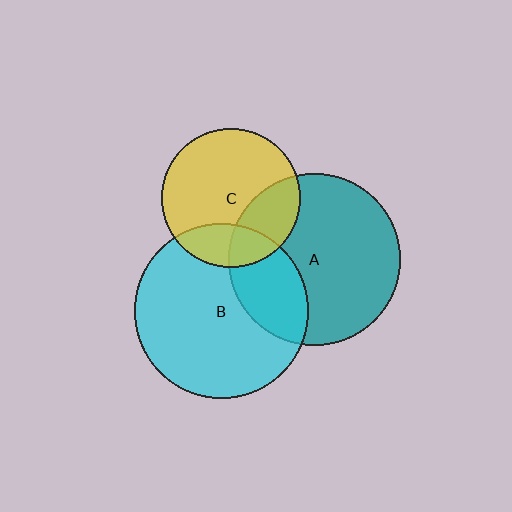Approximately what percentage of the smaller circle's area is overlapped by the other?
Approximately 25%.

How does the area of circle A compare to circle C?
Approximately 1.5 times.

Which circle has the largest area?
Circle B (cyan).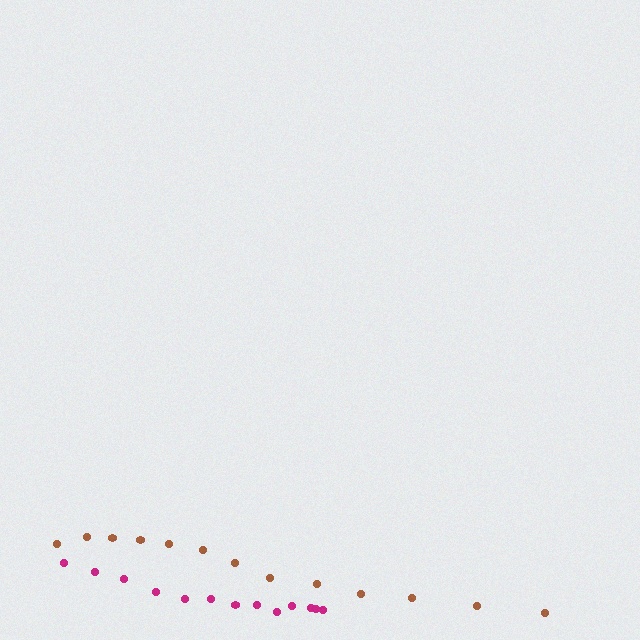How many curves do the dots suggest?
There are 2 distinct paths.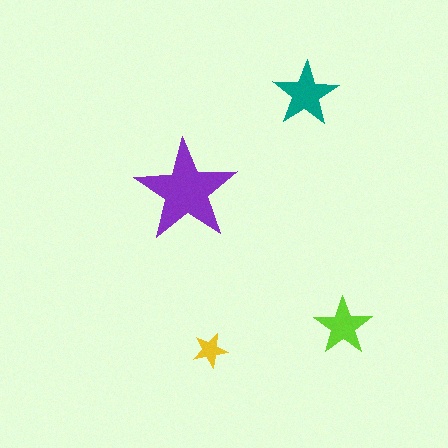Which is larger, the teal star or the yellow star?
The teal one.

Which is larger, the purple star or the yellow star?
The purple one.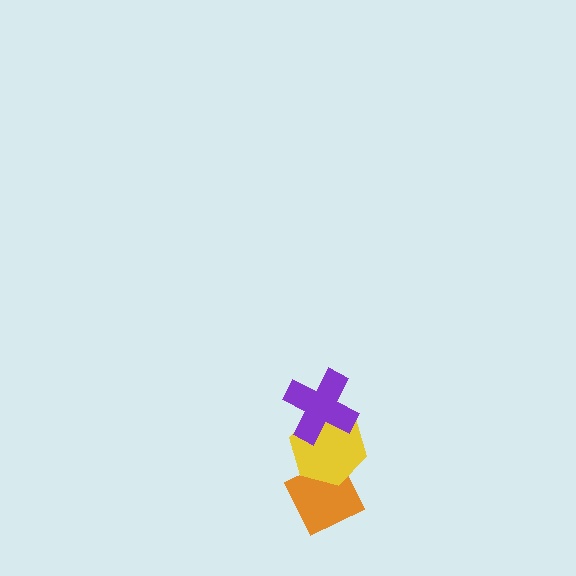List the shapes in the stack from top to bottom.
From top to bottom: the purple cross, the yellow hexagon, the orange diamond.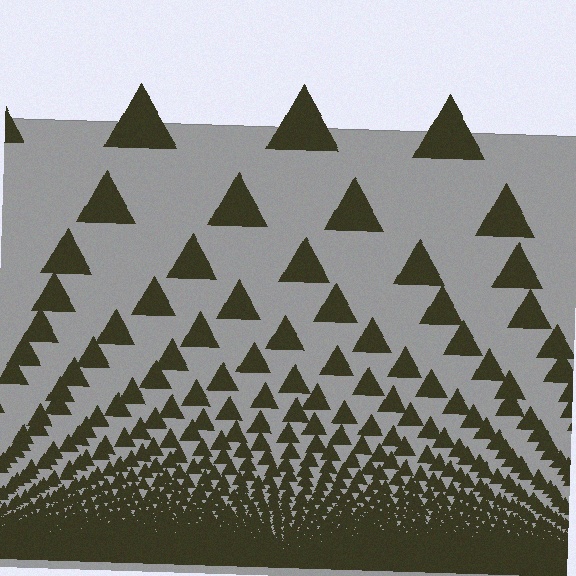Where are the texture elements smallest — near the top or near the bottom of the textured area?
Near the bottom.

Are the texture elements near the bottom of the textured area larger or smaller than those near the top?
Smaller. The gradient is inverted — elements near the bottom are smaller and denser.